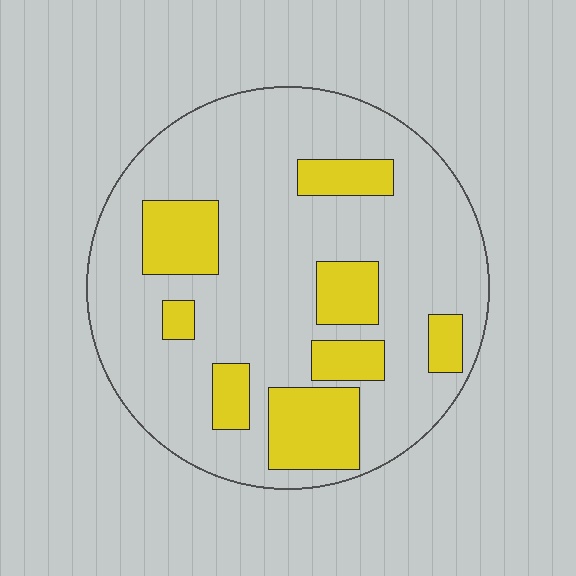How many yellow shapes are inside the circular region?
8.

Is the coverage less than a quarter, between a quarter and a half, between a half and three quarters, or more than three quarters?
Less than a quarter.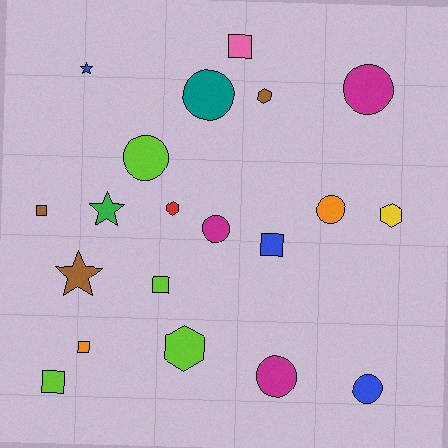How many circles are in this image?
There are 7 circles.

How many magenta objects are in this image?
There are 3 magenta objects.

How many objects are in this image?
There are 20 objects.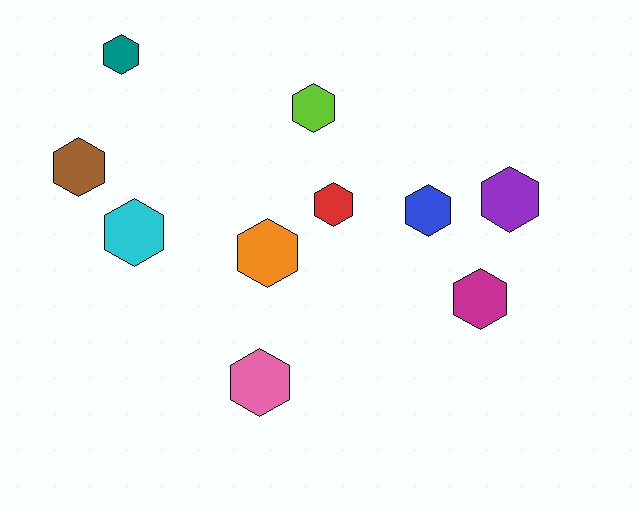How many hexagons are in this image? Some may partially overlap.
There are 10 hexagons.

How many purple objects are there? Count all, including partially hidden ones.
There is 1 purple object.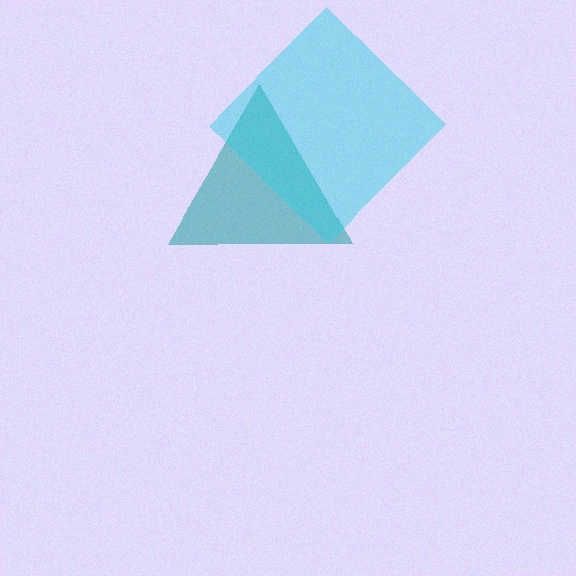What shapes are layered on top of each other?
The layered shapes are: a teal triangle, a cyan diamond.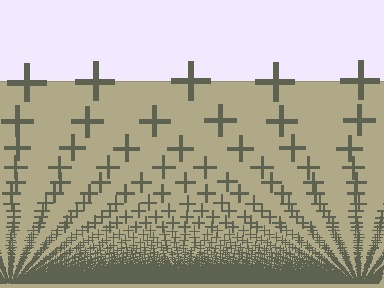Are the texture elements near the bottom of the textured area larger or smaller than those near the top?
Smaller. The gradient is inverted — elements near the bottom are smaller and denser.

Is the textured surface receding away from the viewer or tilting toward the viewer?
The surface appears to tilt toward the viewer. Texture elements get larger and sparser toward the top.